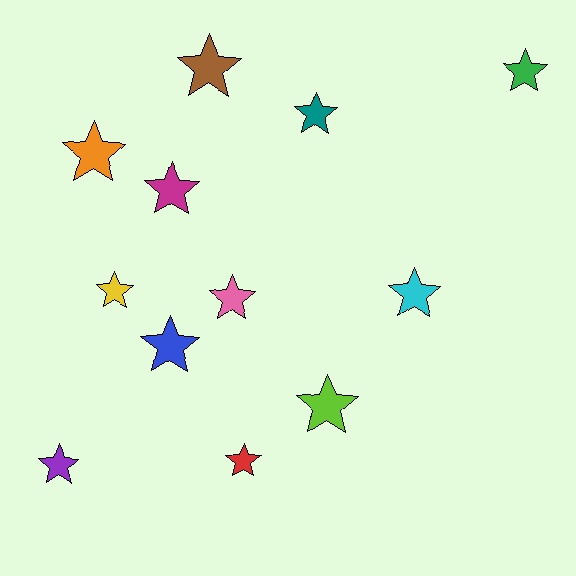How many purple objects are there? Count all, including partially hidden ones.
There is 1 purple object.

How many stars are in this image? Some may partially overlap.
There are 12 stars.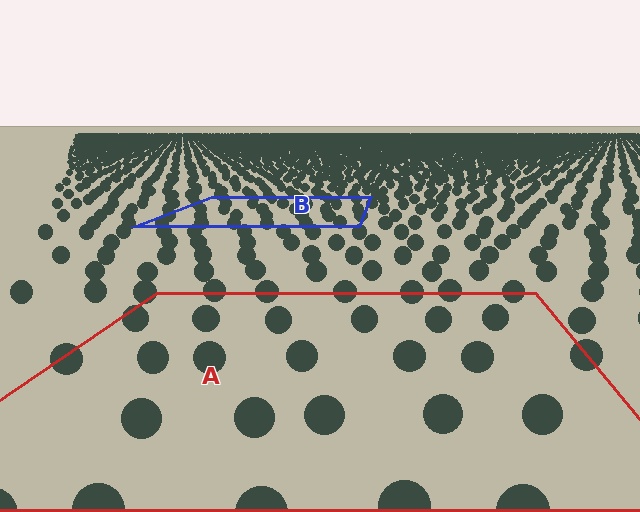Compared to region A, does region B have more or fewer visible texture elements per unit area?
Region B has more texture elements per unit area — they are packed more densely because it is farther away.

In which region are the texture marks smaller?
The texture marks are smaller in region B, because it is farther away.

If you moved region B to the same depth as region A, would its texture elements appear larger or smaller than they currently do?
They would appear larger. At a closer depth, the same texture elements are projected at a bigger on-screen size.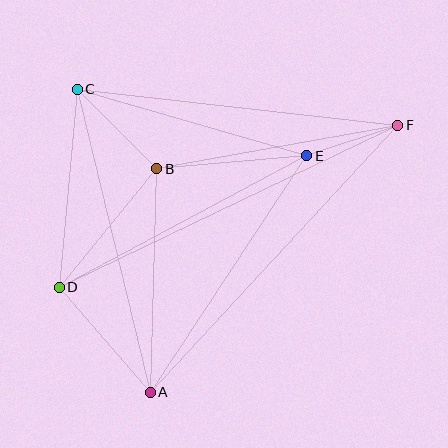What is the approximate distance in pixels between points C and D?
The distance between C and D is approximately 199 pixels.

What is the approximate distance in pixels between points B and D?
The distance between B and D is approximately 154 pixels.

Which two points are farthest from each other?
Points D and F are farthest from each other.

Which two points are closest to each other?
Points E and F are closest to each other.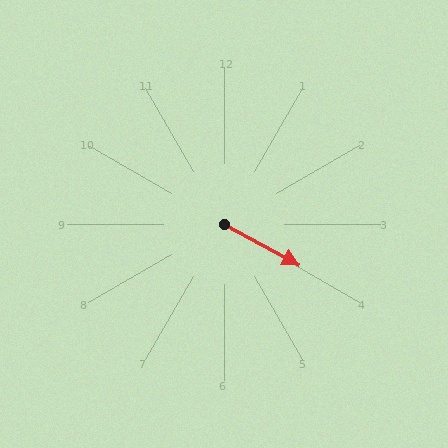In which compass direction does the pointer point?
Southeast.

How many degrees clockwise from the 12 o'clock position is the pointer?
Approximately 118 degrees.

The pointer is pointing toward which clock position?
Roughly 4 o'clock.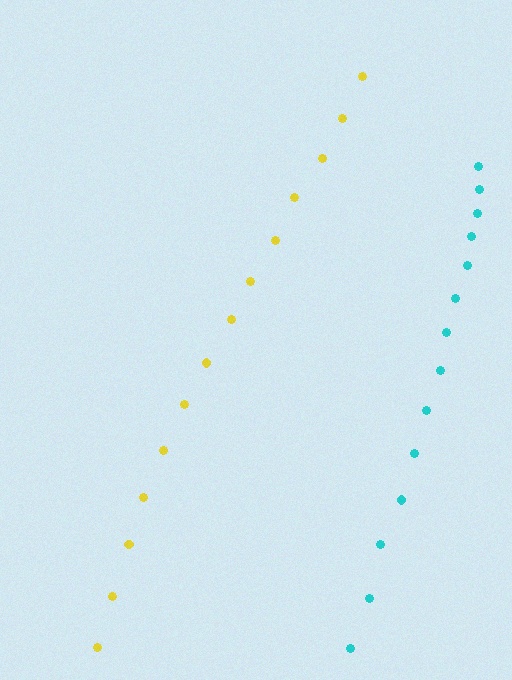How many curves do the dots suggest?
There are 2 distinct paths.